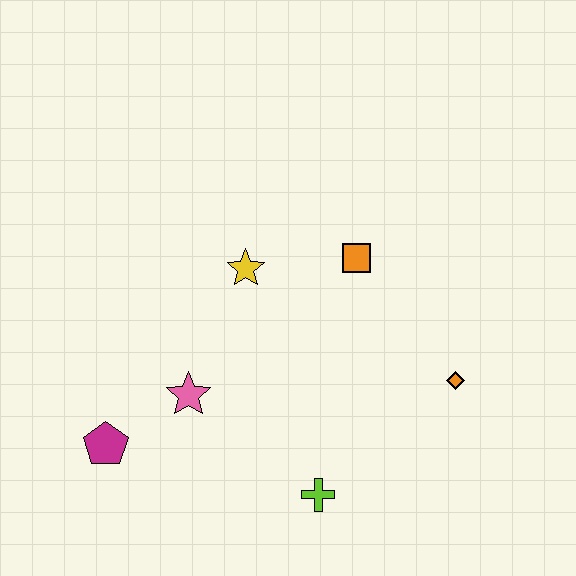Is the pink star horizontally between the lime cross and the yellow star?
No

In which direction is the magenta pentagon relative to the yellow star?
The magenta pentagon is below the yellow star.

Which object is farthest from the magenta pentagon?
The orange diamond is farthest from the magenta pentagon.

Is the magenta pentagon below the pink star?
Yes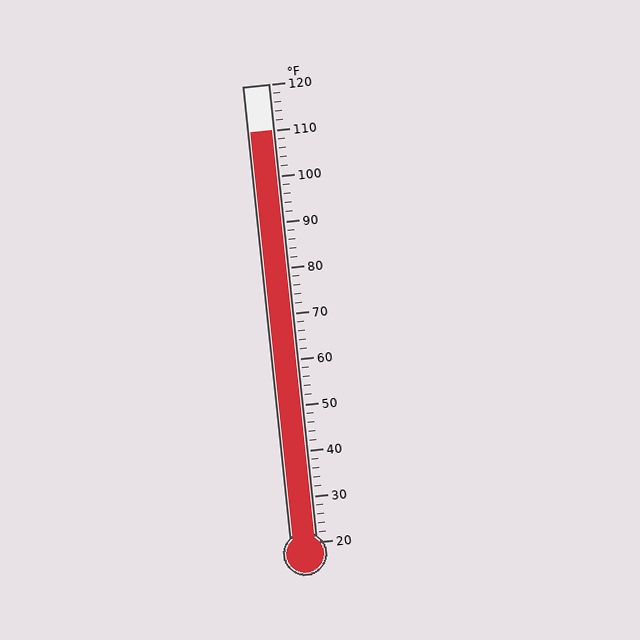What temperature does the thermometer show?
The thermometer shows approximately 110°F.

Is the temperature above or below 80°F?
The temperature is above 80°F.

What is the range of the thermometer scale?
The thermometer scale ranges from 20°F to 120°F.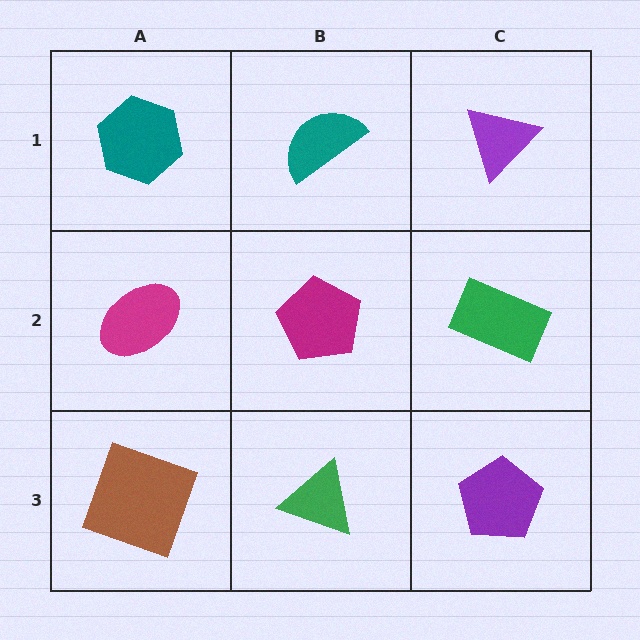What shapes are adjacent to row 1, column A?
A magenta ellipse (row 2, column A), a teal semicircle (row 1, column B).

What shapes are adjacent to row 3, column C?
A green rectangle (row 2, column C), a green triangle (row 3, column B).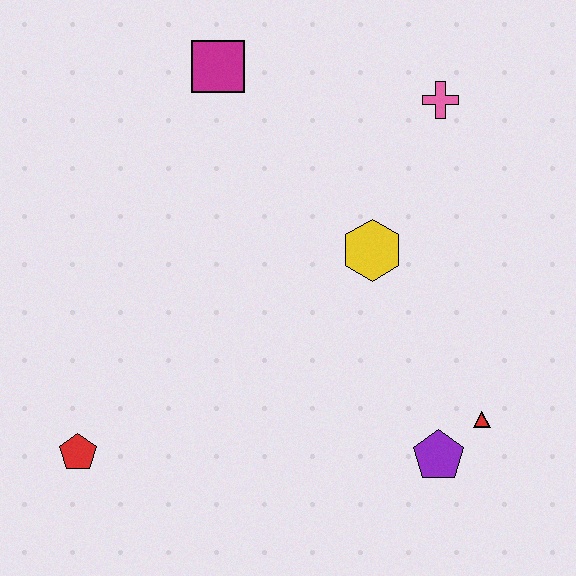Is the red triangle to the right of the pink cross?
Yes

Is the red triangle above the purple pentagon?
Yes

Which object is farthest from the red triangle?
The magenta square is farthest from the red triangle.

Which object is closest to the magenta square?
The pink cross is closest to the magenta square.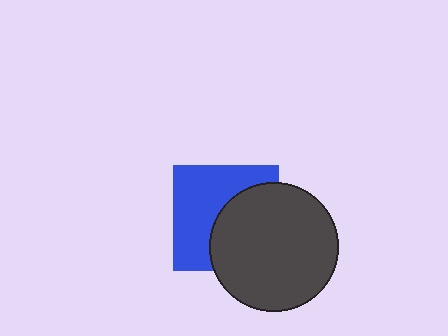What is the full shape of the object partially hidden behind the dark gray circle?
The partially hidden object is a blue square.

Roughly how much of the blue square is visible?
About half of it is visible (roughly 52%).